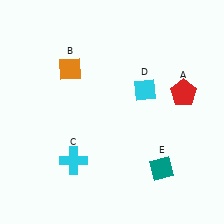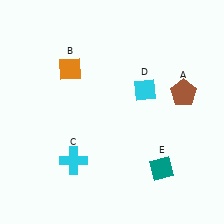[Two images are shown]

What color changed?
The pentagon (A) changed from red in Image 1 to brown in Image 2.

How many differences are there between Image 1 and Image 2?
There is 1 difference between the two images.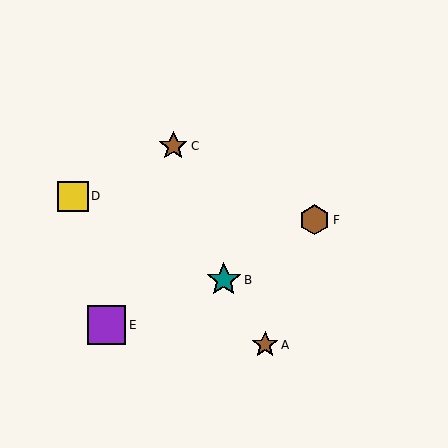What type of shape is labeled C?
Shape C is a brown star.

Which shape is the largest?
The purple square (labeled E) is the largest.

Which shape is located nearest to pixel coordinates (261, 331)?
The brown star (labeled A) at (265, 345) is nearest to that location.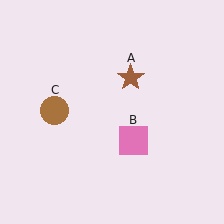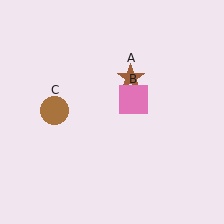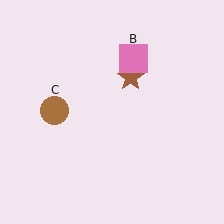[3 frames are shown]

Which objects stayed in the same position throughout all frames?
Brown star (object A) and brown circle (object C) remained stationary.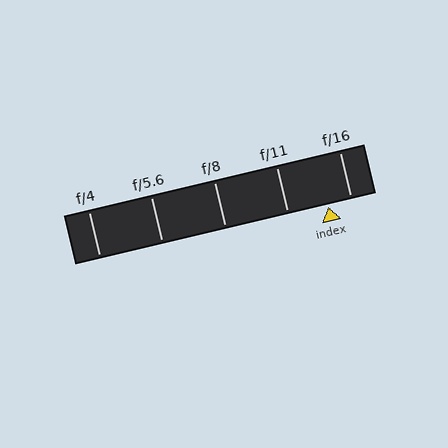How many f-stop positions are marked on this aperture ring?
There are 5 f-stop positions marked.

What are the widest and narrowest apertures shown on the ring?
The widest aperture shown is f/4 and the narrowest is f/16.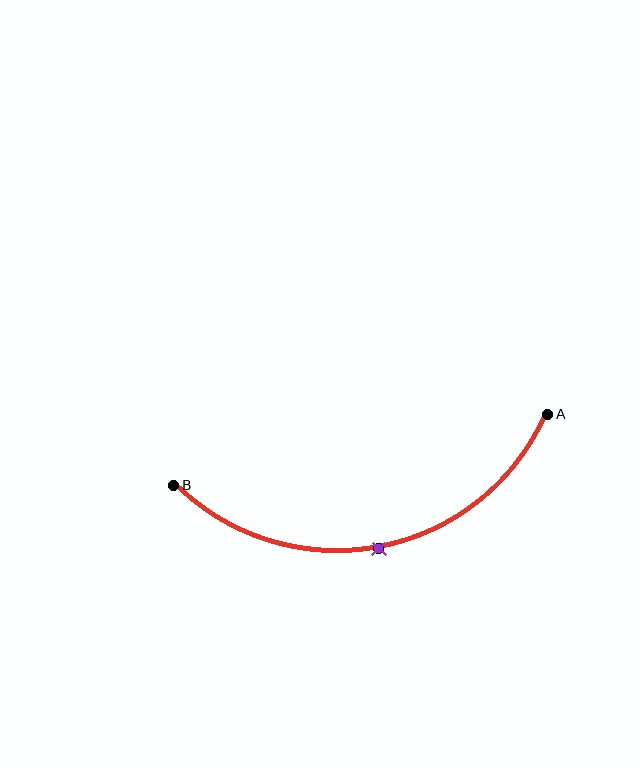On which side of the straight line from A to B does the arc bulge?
The arc bulges below the straight line connecting A and B.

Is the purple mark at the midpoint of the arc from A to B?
Yes. The purple mark lies on the arc at equal arc-length from both A and B — it is the arc midpoint.